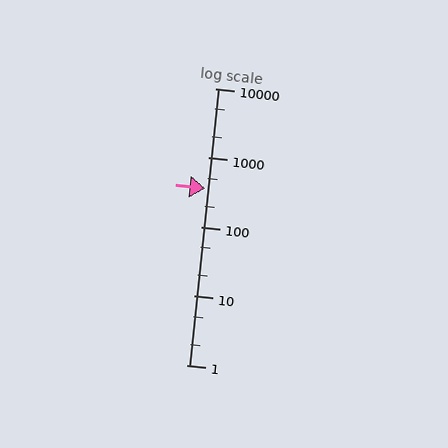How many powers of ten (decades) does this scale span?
The scale spans 4 decades, from 1 to 10000.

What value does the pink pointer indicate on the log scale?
The pointer indicates approximately 360.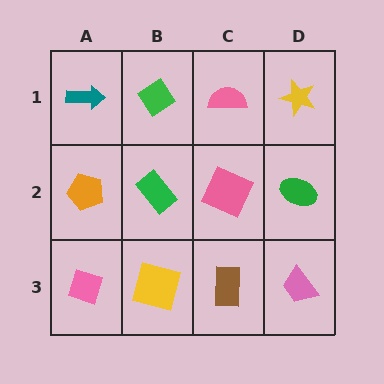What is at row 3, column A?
A pink diamond.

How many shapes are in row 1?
4 shapes.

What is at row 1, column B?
A green diamond.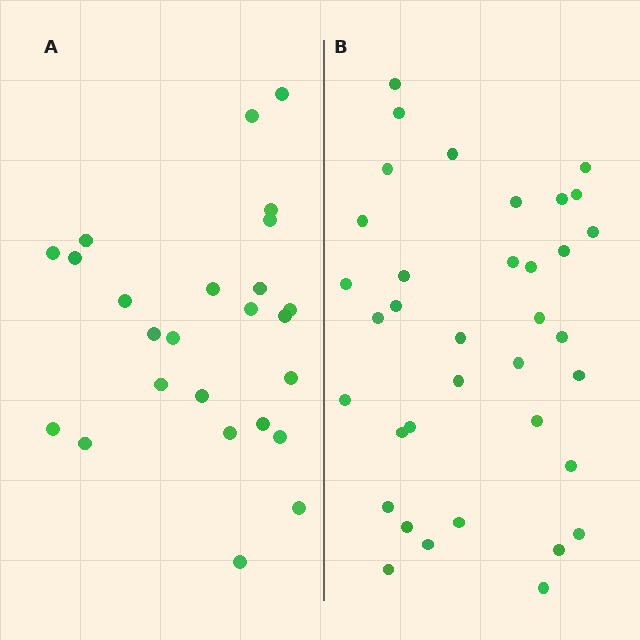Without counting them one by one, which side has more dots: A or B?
Region B (the right region) has more dots.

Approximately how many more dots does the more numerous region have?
Region B has roughly 12 or so more dots than region A.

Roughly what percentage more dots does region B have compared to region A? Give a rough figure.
About 45% more.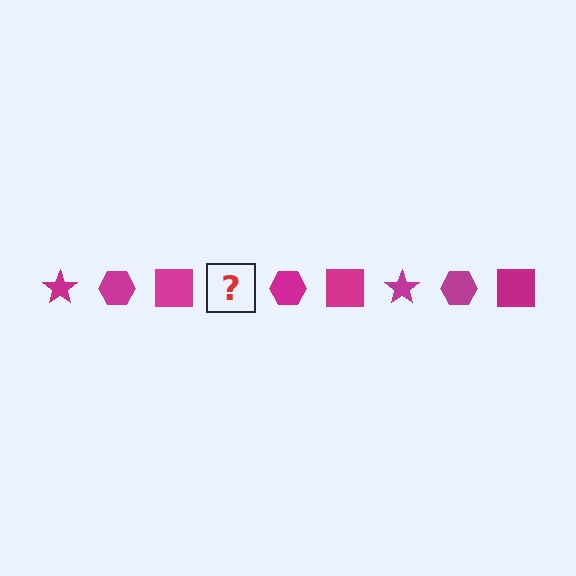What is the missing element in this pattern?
The missing element is a magenta star.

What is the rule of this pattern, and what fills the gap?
The rule is that the pattern cycles through star, hexagon, square shapes in magenta. The gap should be filled with a magenta star.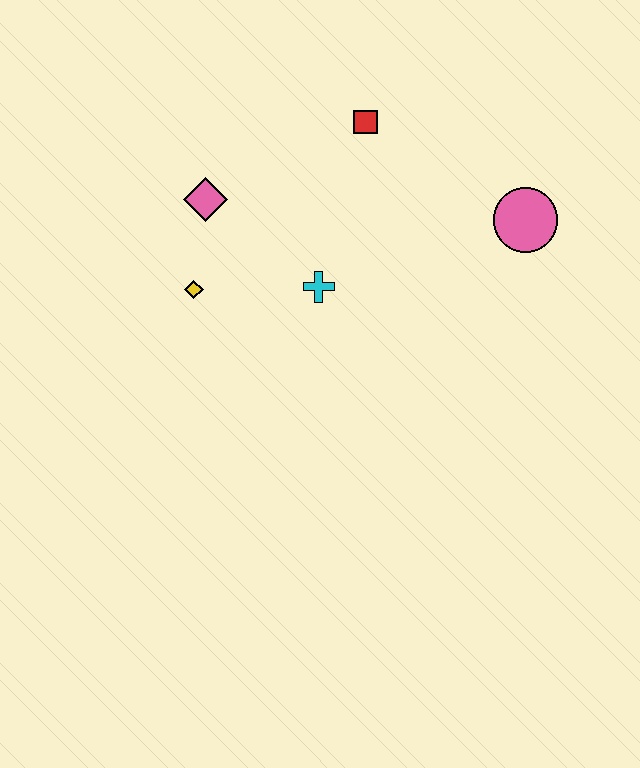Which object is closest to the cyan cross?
The yellow diamond is closest to the cyan cross.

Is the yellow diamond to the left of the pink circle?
Yes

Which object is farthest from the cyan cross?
The pink circle is farthest from the cyan cross.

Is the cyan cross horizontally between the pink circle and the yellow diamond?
Yes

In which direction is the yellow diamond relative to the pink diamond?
The yellow diamond is below the pink diamond.